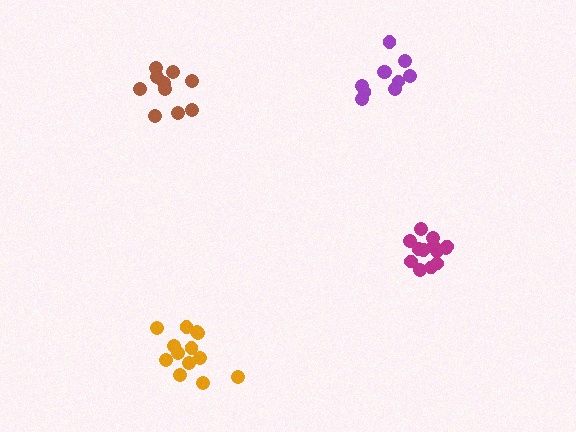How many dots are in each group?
Group 1: 10 dots, Group 2: 10 dots, Group 3: 13 dots, Group 4: 13 dots (46 total).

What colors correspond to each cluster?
The clusters are colored: brown, purple, magenta, orange.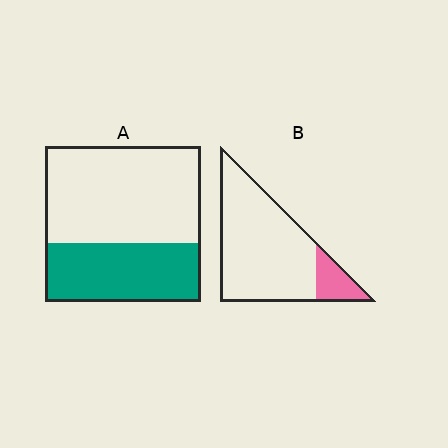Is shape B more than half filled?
No.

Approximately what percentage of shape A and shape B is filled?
A is approximately 40% and B is approximately 15%.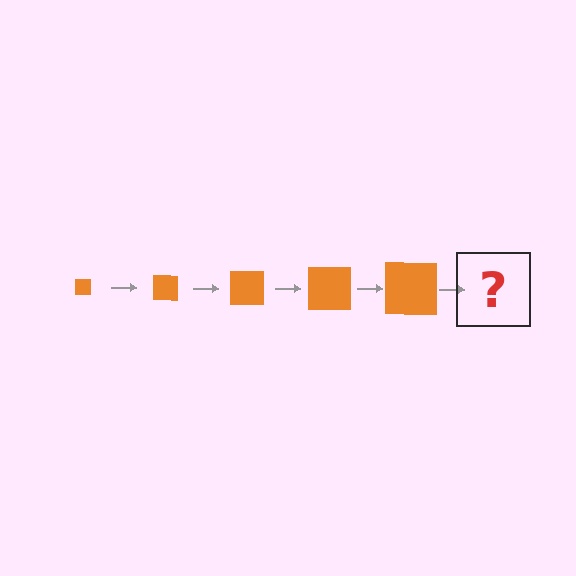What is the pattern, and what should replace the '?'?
The pattern is that the square gets progressively larger each step. The '?' should be an orange square, larger than the previous one.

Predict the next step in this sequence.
The next step is an orange square, larger than the previous one.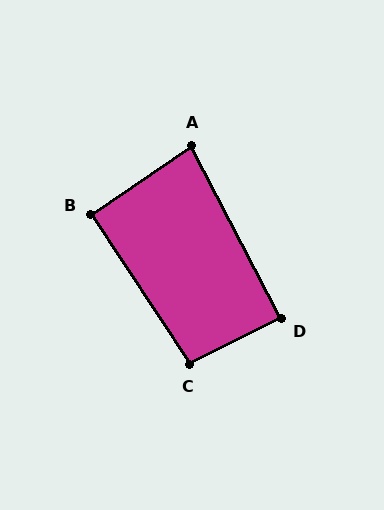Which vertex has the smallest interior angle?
A, at approximately 83 degrees.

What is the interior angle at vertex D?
Approximately 89 degrees (approximately right).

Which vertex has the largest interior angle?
C, at approximately 97 degrees.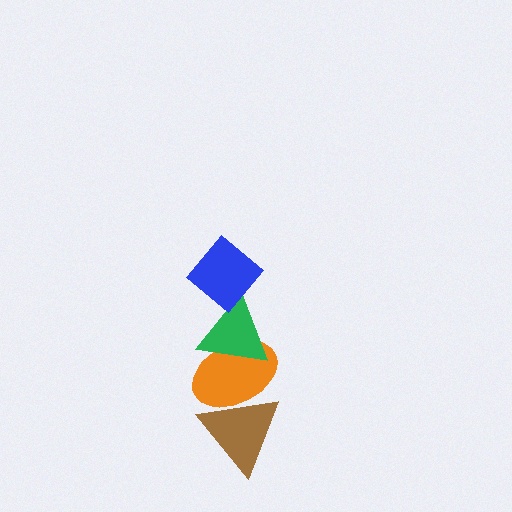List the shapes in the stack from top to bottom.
From top to bottom: the blue diamond, the green triangle, the orange ellipse, the brown triangle.